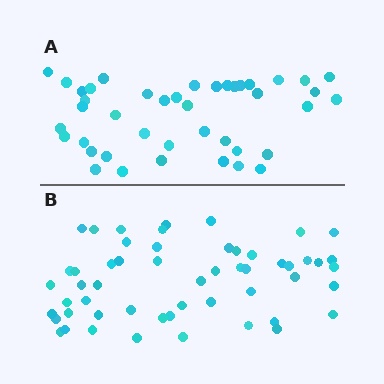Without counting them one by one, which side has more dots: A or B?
Region B (the bottom region) has more dots.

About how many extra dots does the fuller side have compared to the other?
Region B has roughly 12 or so more dots than region A.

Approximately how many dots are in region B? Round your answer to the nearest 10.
About 50 dots. (The exact count is 54, which rounds to 50.)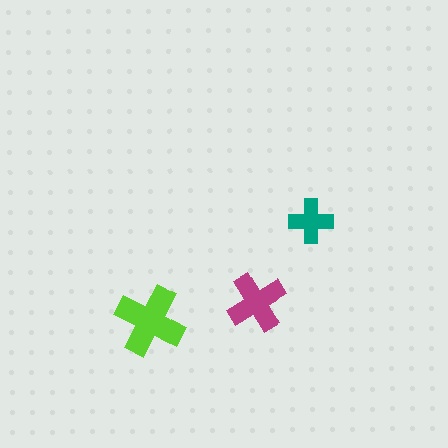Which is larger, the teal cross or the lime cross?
The lime one.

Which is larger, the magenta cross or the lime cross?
The lime one.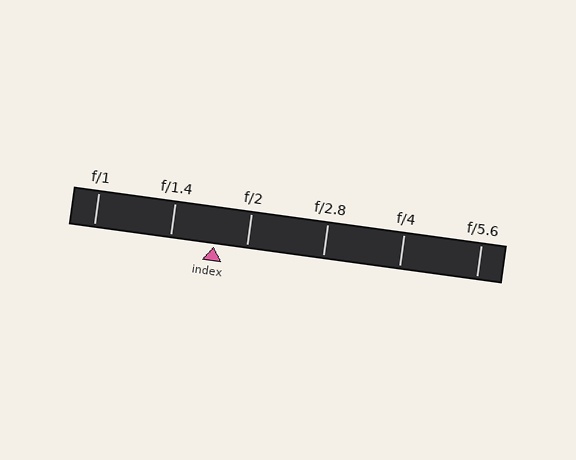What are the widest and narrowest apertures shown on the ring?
The widest aperture shown is f/1 and the narrowest is f/5.6.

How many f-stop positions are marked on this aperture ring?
There are 6 f-stop positions marked.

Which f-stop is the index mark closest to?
The index mark is closest to f/2.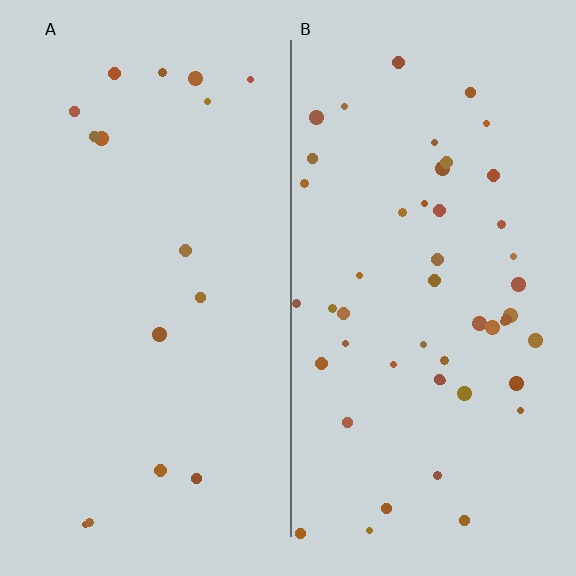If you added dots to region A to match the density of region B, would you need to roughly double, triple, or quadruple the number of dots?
Approximately triple.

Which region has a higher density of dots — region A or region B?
B (the right).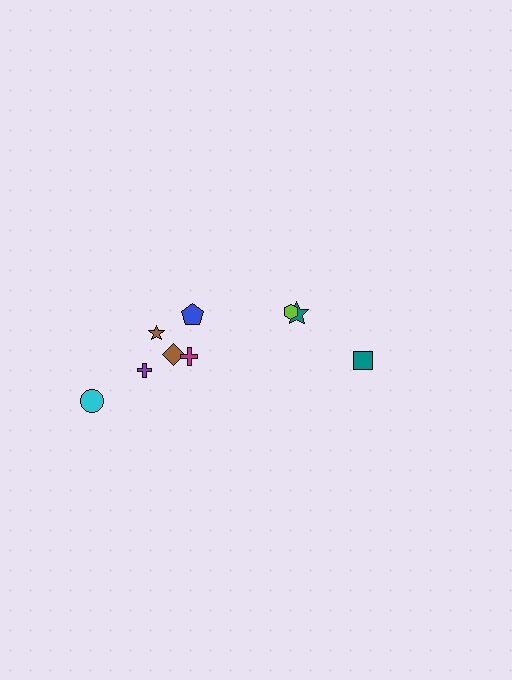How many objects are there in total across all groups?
There are 9 objects.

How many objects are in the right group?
There are 3 objects.